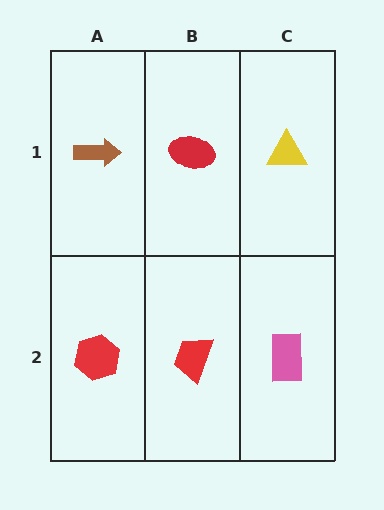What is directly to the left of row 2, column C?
A red trapezoid.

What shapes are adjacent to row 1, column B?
A red trapezoid (row 2, column B), a brown arrow (row 1, column A), a yellow triangle (row 1, column C).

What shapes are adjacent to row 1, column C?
A pink rectangle (row 2, column C), a red ellipse (row 1, column B).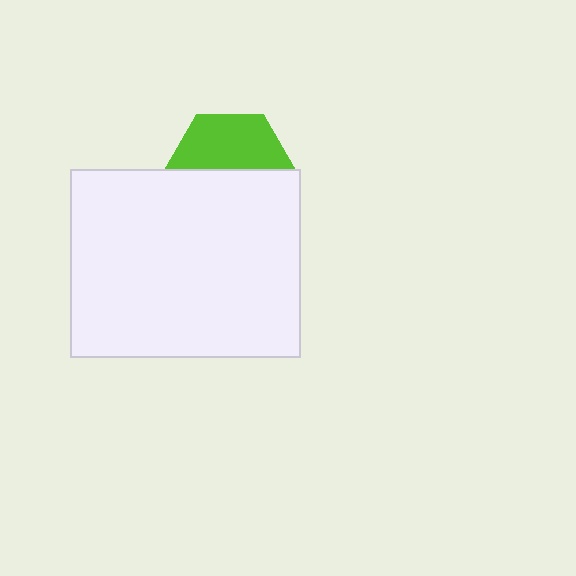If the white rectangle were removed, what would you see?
You would see the complete lime hexagon.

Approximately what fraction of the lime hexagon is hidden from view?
Roughly 54% of the lime hexagon is hidden behind the white rectangle.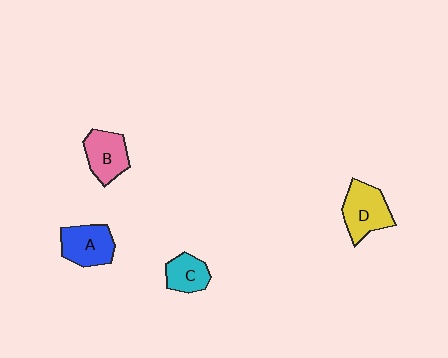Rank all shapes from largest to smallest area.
From largest to smallest: D (yellow), A (blue), B (pink), C (cyan).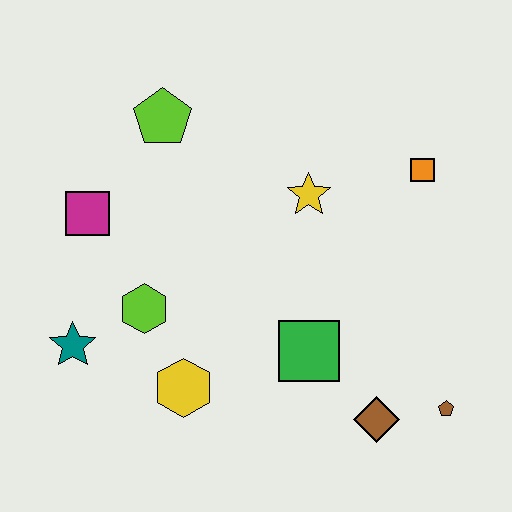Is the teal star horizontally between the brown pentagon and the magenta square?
No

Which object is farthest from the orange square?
The teal star is farthest from the orange square.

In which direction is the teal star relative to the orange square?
The teal star is to the left of the orange square.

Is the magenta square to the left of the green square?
Yes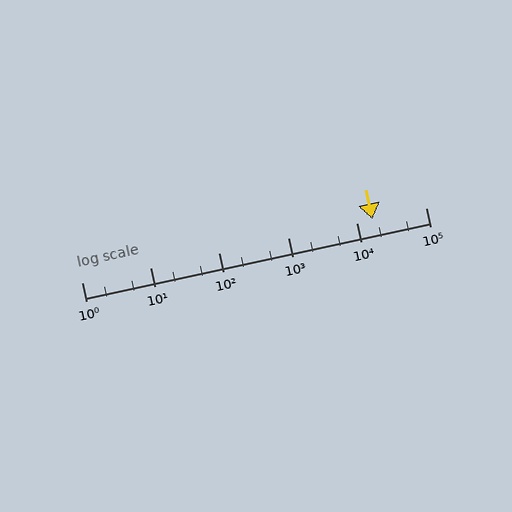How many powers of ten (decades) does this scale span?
The scale spans 5 decades, from 1 to 100000.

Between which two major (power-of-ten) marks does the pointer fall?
The pointer is between 10000 and 100000.